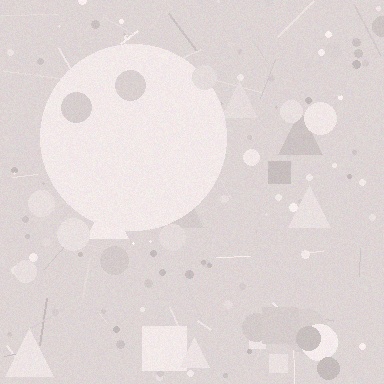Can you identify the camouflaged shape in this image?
The camouflaged shape is a circle.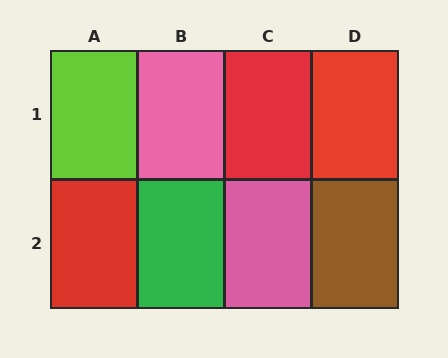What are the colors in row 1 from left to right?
Lime, pink, red, red.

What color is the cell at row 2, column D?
Brown.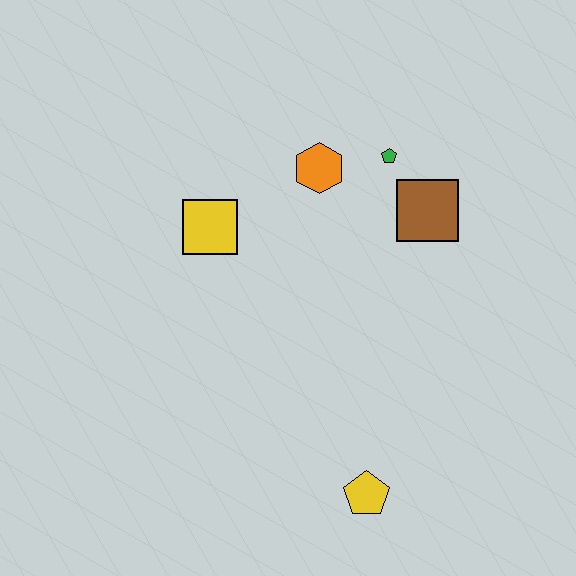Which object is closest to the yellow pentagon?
The brown square is closest to the yellow pentagon.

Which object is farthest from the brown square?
The yellow pentagon is farthest from the brown square.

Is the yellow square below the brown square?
Yes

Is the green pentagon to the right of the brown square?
No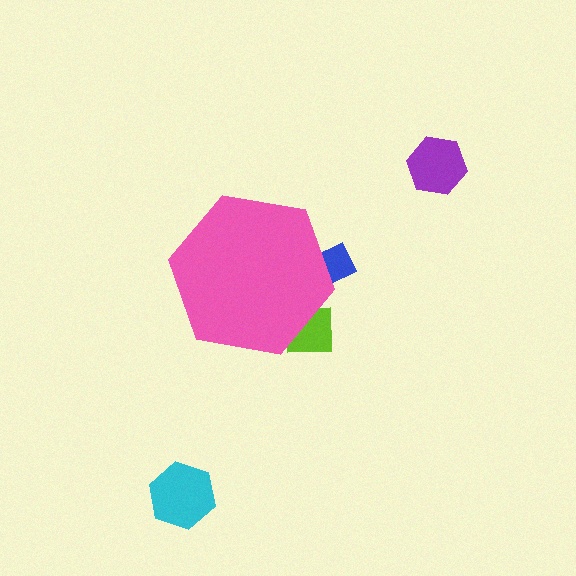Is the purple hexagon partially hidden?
No, the purple hexagon is fully visible.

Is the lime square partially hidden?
Yes, the lime square is partially hidden behind the pink hexagon.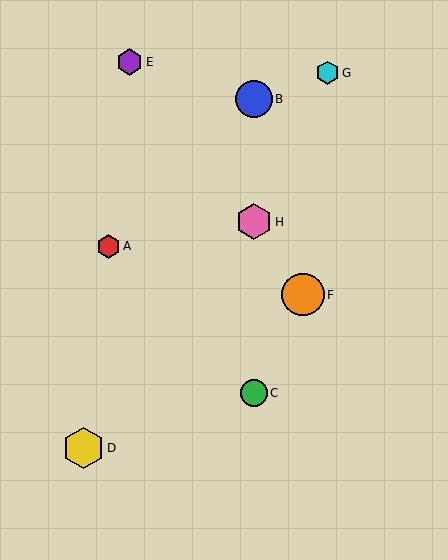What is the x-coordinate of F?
Object F is at x≈303.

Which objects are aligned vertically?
Objects B, C, H are aligned vertically.